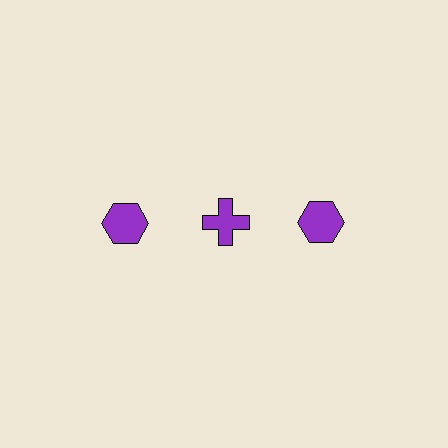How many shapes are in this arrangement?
There are 3 shapes arranged in a grid pattern.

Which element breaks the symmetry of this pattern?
The purple cross in the top row, second from left column breaks the symmetry. All other shapes are purple hexagons.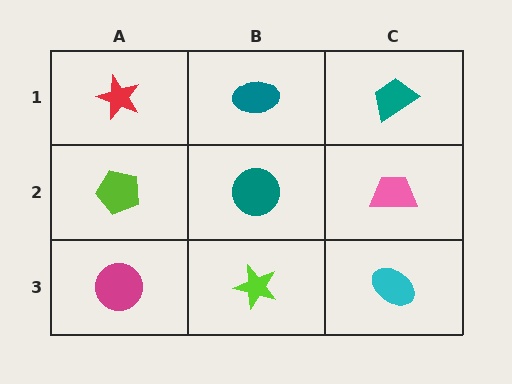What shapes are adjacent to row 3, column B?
A teal circle (row 2, column B), a magenta circle (row 3, column A), a cyan ellipse (row 3, column C).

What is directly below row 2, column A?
A magenta circle.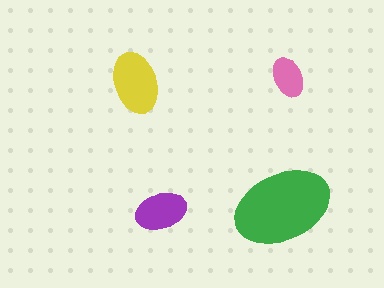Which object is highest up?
The pink ellipse is topmost.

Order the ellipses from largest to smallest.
the green one, the yellow one, the purple one, the pink one.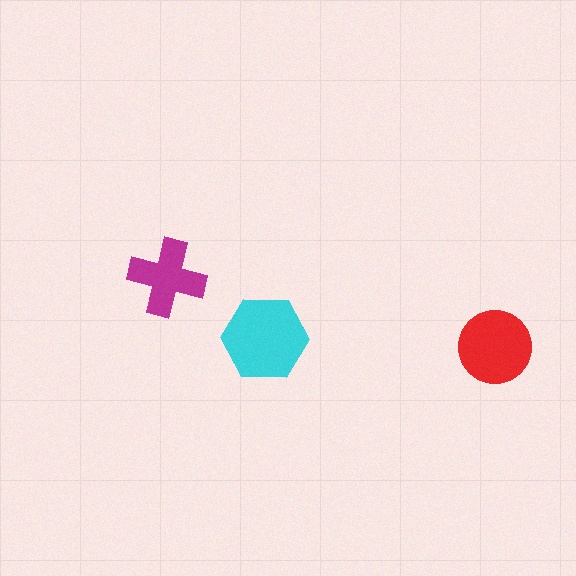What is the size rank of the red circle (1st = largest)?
2nd.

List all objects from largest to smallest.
The cyan hexagon, the red circle, the magenta cross.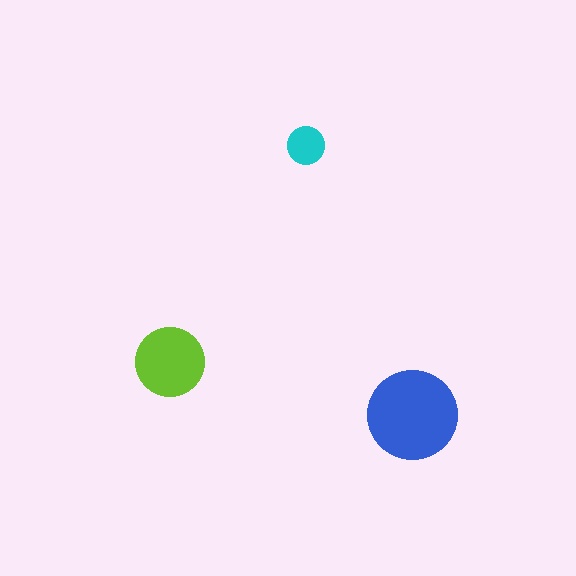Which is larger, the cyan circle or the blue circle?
The blue one.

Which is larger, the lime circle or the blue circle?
The blue one.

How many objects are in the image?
There are 3 objects in the image.